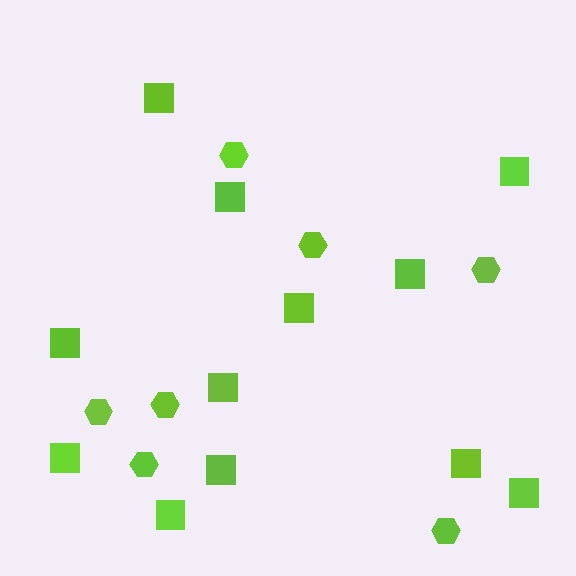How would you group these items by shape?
There are 2 groups: one group of hexagons (7) and one group of squares (12).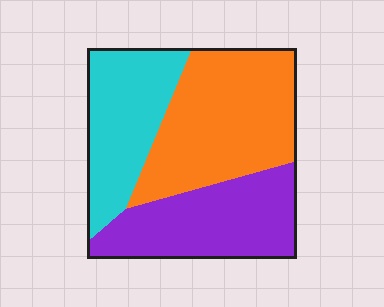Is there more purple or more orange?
Orange.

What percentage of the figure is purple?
Purple takes up between a sixth and a third of the figure.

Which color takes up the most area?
Orange, at roughly 40%.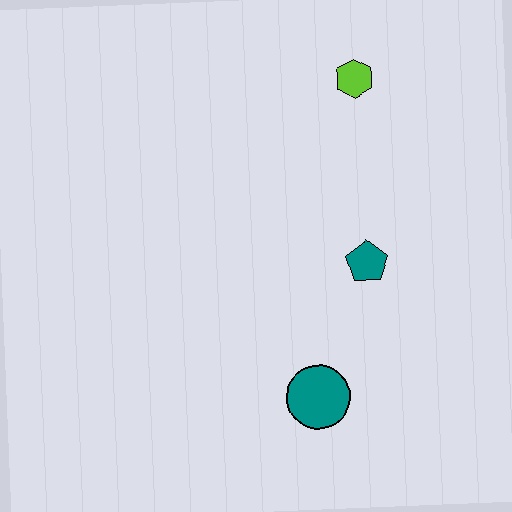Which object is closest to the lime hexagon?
The teal pentagon is closest to the lime hexagon.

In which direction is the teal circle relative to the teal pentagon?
The teal circle is below the teal pentagon.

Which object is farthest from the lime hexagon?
The teal circle is farthest from the lime hexagon.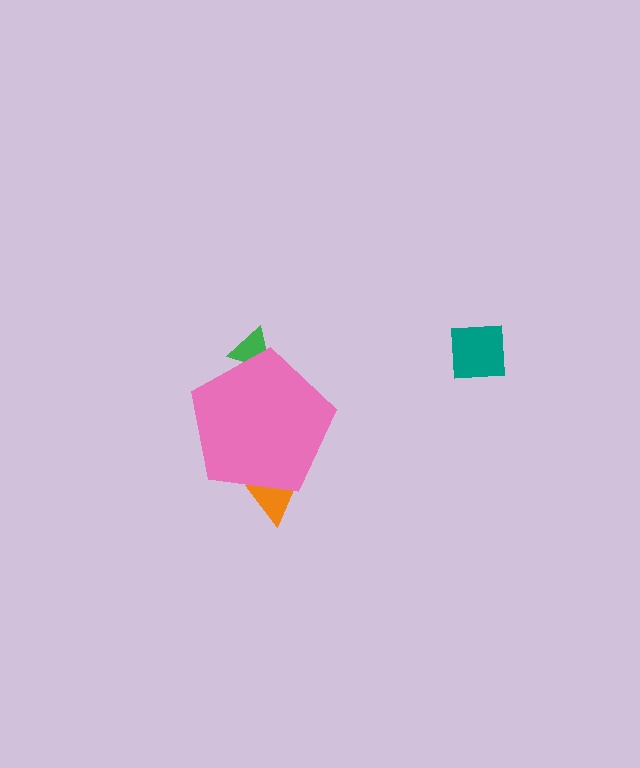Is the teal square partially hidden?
No, the teal square is fully visible.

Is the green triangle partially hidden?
Yes, the green triangle is partially hidden behind the pink pentagon.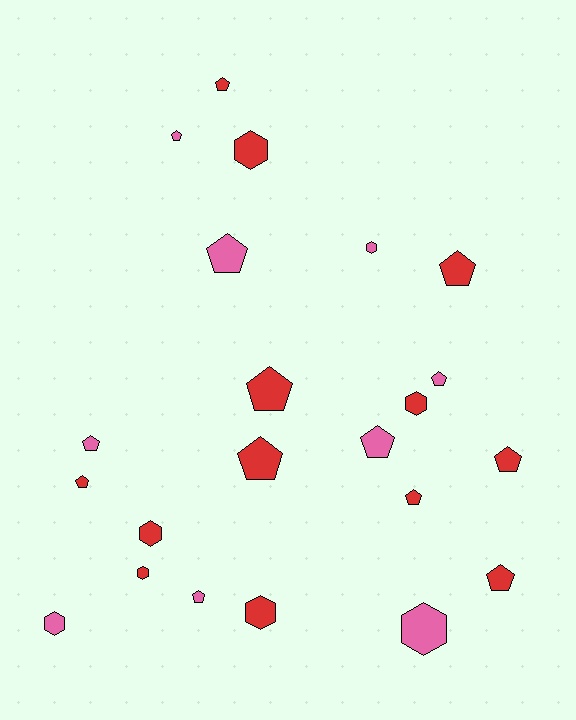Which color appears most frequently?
Red, with 13 objects.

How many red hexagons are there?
There are 5 red hexagons.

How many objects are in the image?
There are 22 objects.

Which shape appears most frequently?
Pentagon, with 14 objects.